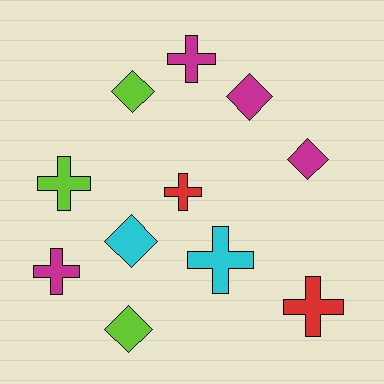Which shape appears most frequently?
Cross, with 6 objects.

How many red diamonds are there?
There are no red diamonds.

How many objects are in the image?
There are 11 objects.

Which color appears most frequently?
Magenta, with 4 objects.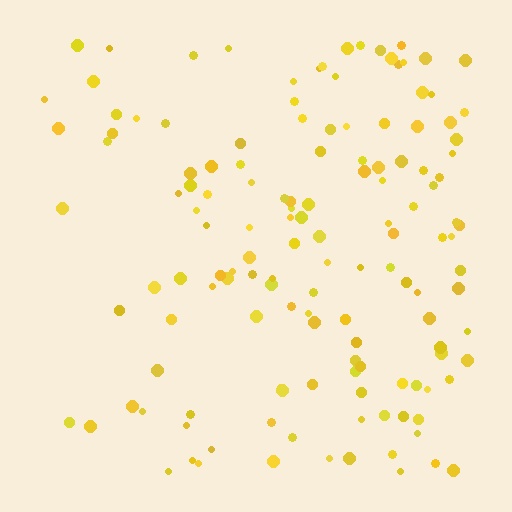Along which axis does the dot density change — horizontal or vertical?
Horizontal.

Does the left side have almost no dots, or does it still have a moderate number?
Still a moderate number, just noticeably fewer than the right.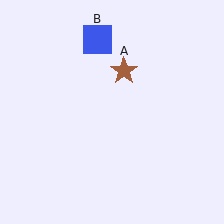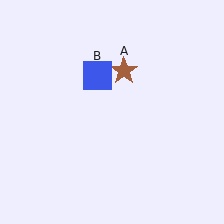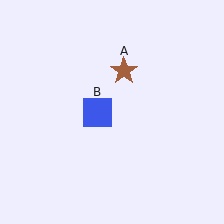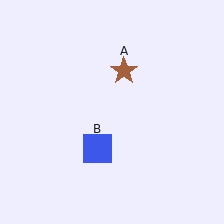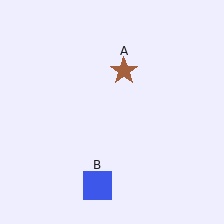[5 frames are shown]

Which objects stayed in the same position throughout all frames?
Brown star (object A) remained stationary.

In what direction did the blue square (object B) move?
The blue square (object B) moved down.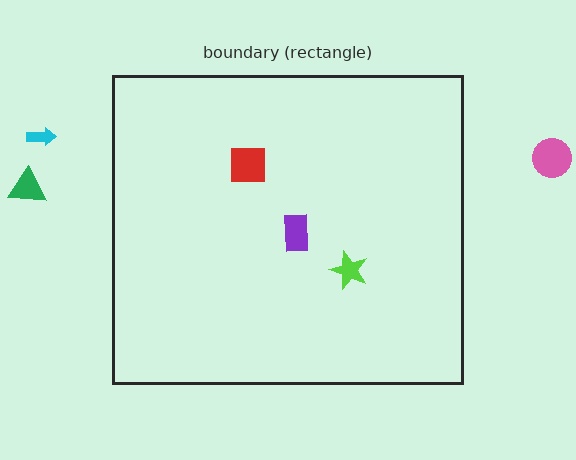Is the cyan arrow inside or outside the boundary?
Outside.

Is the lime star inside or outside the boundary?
Inside.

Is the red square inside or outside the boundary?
Inside.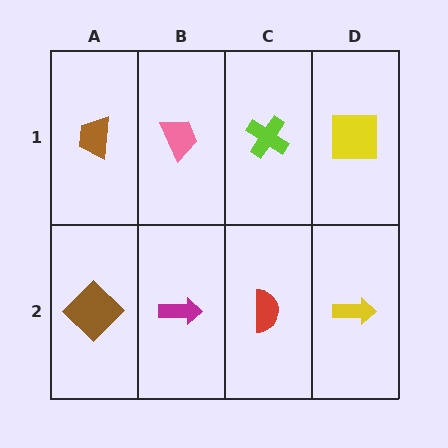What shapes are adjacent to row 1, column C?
A red semicircle (row 2, column C), a pink trapezoid (row 1, column B), a yellow square (row 1, column D).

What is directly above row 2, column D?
A yellow square.